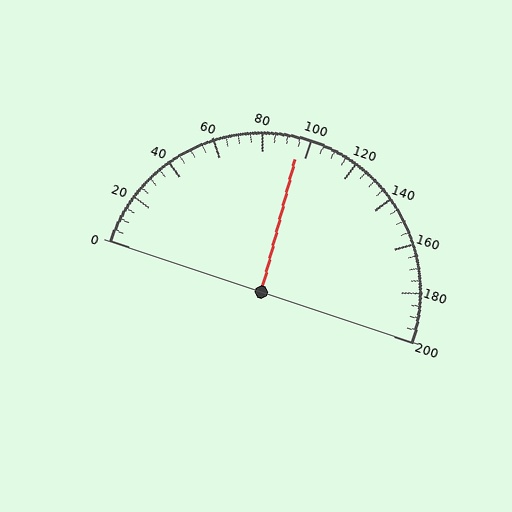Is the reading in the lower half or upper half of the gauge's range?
The reading is in the lower half of the range (0 to 200).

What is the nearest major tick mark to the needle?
The nearest major tick mark is 100.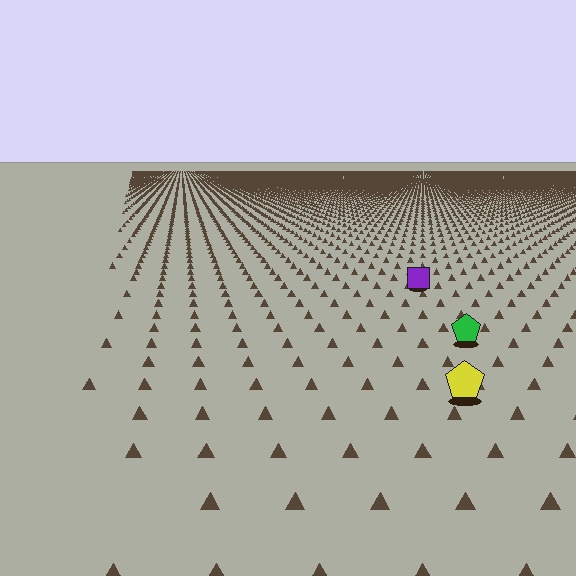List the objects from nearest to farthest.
From nearest to farthest: the yellow pentagon, the green pentagon, the purple square.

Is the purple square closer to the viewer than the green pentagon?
No. The green pentagon is closer — you can tell from the texture gradient: the ground texture is coarser near it.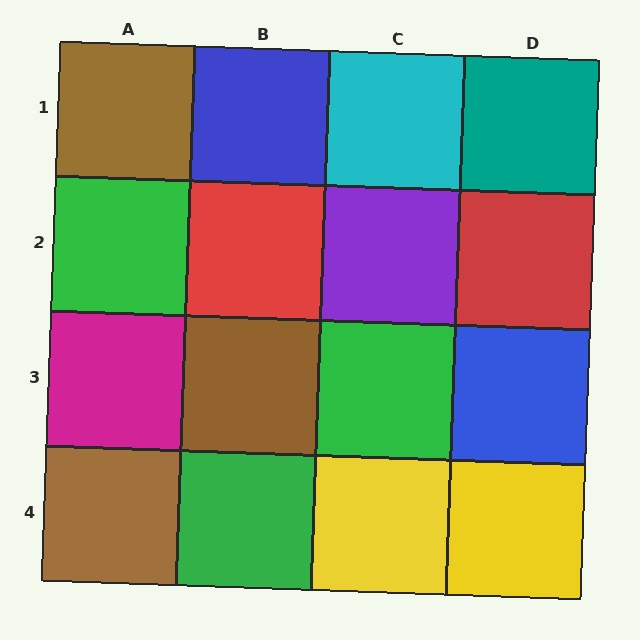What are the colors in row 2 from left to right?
Green, red, purple, red.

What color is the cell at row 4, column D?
Yellow.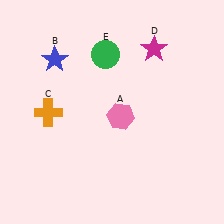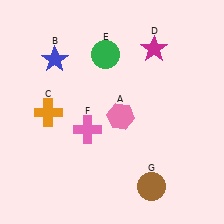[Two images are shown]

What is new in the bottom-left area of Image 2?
A pink cross (F) was added in the bottom-left area of Image 2.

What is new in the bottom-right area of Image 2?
A brown circle (G) was added in the bottom-right area of Image 2.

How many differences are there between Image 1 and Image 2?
There are 2 differences between the two images.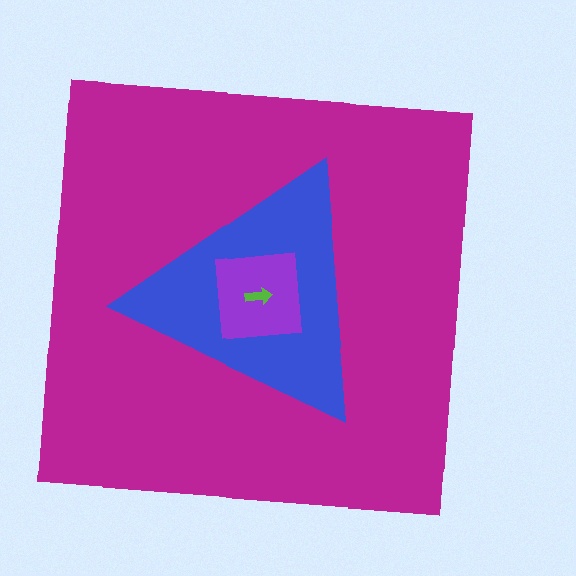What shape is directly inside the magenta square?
The blue triangle.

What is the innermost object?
The lime arrow.